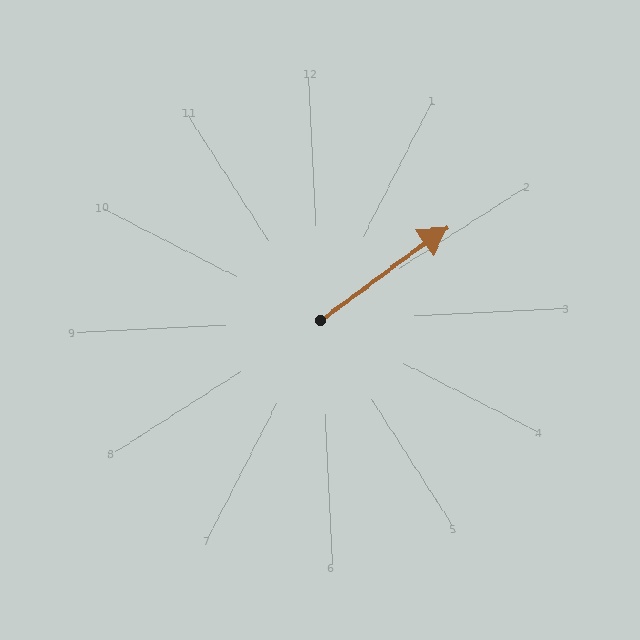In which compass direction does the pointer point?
Northeast.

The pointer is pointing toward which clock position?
Roughly 2 o'clock.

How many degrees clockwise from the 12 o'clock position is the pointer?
Approximately 56 degrees.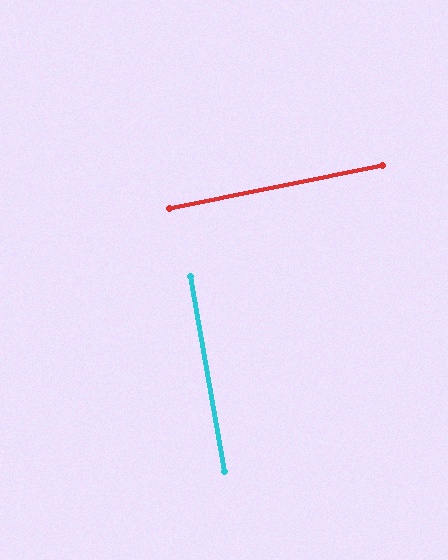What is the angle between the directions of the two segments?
Approximately 89 degrees.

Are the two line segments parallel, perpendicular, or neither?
Perpendicular — they meet at approximately 89°.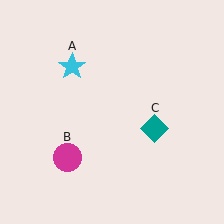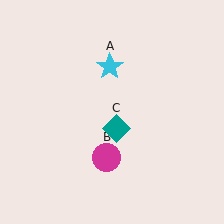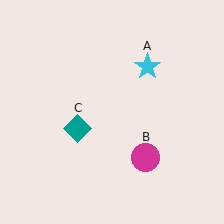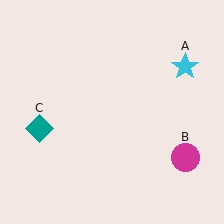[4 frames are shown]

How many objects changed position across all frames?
3 objects changed position: cyan star (object A), magenta circle (object B), teal diamond (object C).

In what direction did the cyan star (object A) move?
The cyan star (object A) moved right.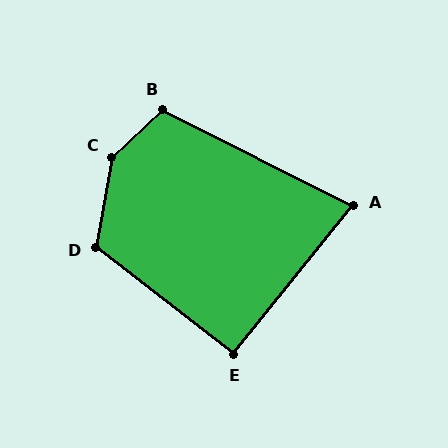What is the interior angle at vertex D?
Approximately 118 degrees (obtuse).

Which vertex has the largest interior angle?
C, at approximately 144 degrees.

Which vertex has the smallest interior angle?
A, at approximately 78 degrees.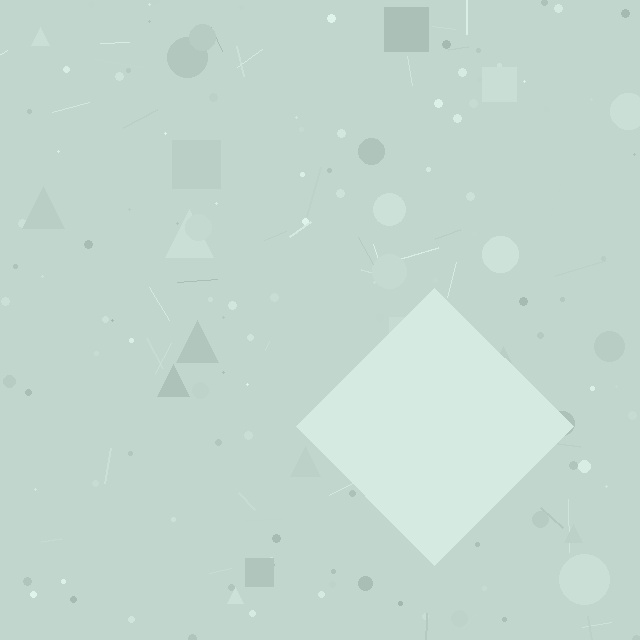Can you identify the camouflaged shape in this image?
The camouflaged shape is a diamond.